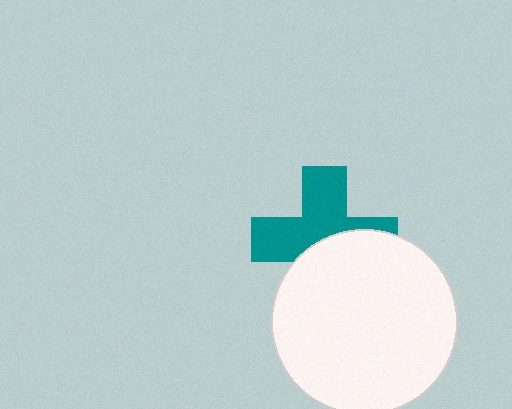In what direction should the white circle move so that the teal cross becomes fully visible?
The white circle should move down. That is the shortest direction to clear the overlap and leave the teal cross fully visible.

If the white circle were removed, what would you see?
You would see the complete teal cross.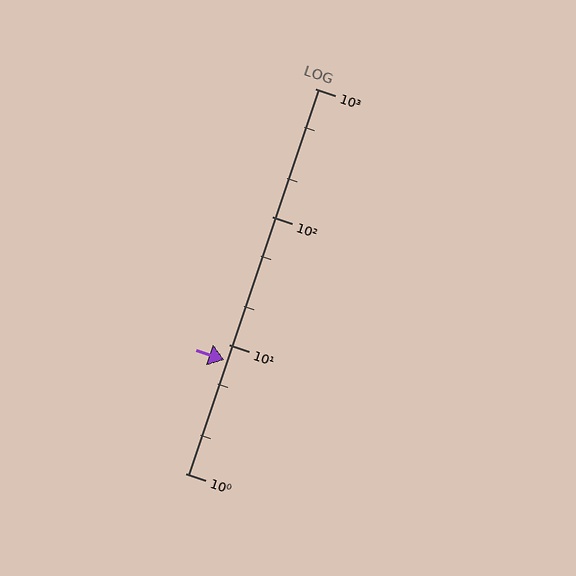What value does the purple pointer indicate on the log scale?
The pointer indicates approximately 7.6.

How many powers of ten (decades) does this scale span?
The scale spans 3 decades, from 1 to 1000.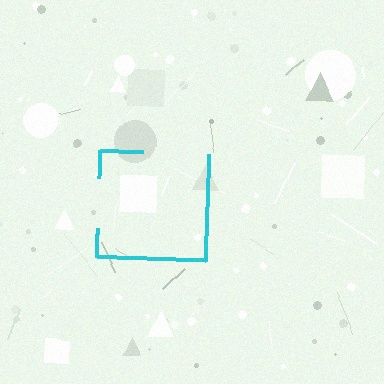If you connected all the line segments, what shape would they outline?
They would outline a square.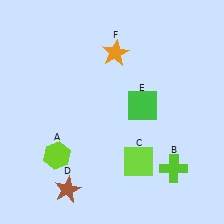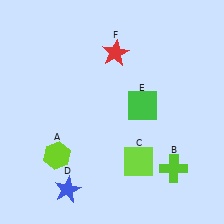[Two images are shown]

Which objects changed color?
D changed from brown to blue. F changed from orange to red.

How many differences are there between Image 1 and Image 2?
There are 2 differences between the two images.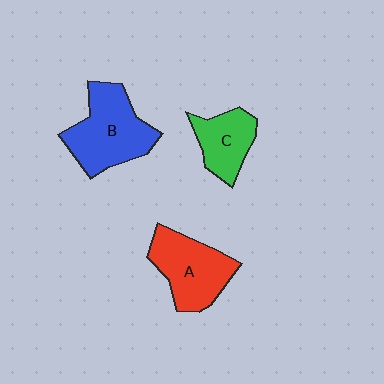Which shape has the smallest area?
Shape C (green).